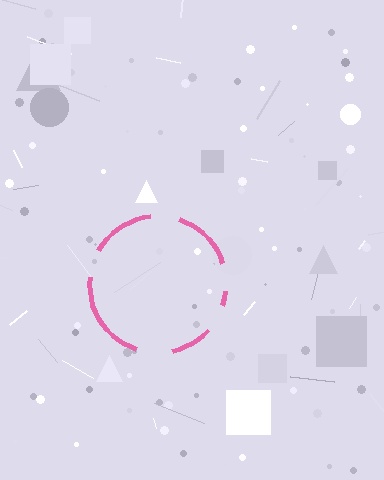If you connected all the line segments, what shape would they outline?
They would outline a circle.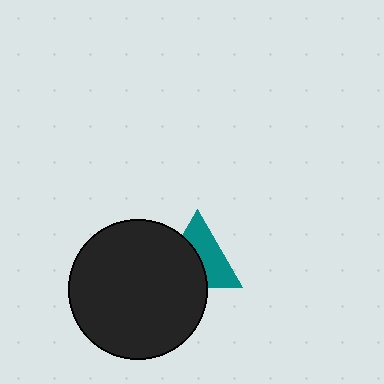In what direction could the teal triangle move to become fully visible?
The teal triangle could move toward the upper-right. That would shift it out from behind the black circle entirely.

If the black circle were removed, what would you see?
You would see the complete teal triangle.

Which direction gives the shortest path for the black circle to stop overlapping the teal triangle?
Moving toward the lower-left gives the shortest separation.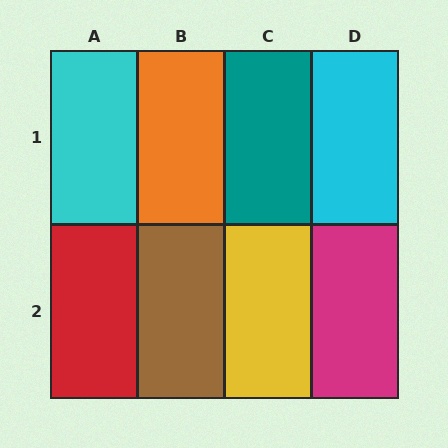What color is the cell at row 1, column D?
Cyan.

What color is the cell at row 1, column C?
Teal.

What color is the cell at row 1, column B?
Orange.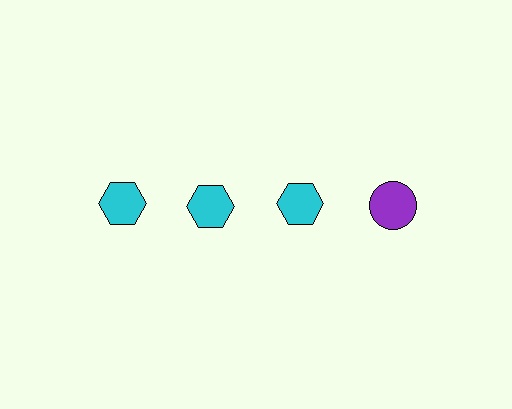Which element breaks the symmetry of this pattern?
The purple circle in the top row, second from right column breaks the symmetry. All other shapes are cyan hexagons.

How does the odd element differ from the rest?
It differs in both color (purple instead of cyan) and shape (circle instead of hexagon).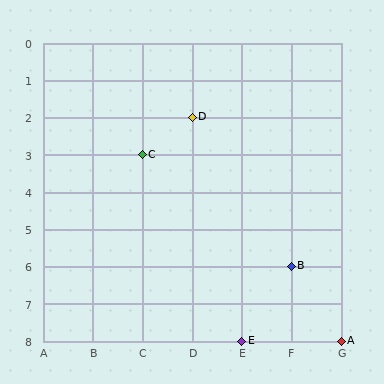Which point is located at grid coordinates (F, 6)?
Point B is at (F, 6).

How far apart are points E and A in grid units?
Points E and A are 2 columns apart.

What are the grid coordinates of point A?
Point A is at grid coordinates (G, 8).